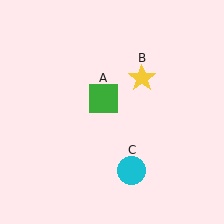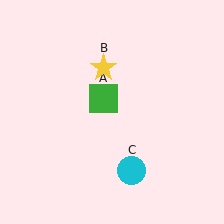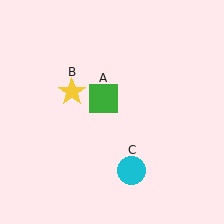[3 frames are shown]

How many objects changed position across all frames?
1 object changed position: yellow star (object B).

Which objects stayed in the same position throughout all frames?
Green square (object A) and cyan circle (object C) remained stationary.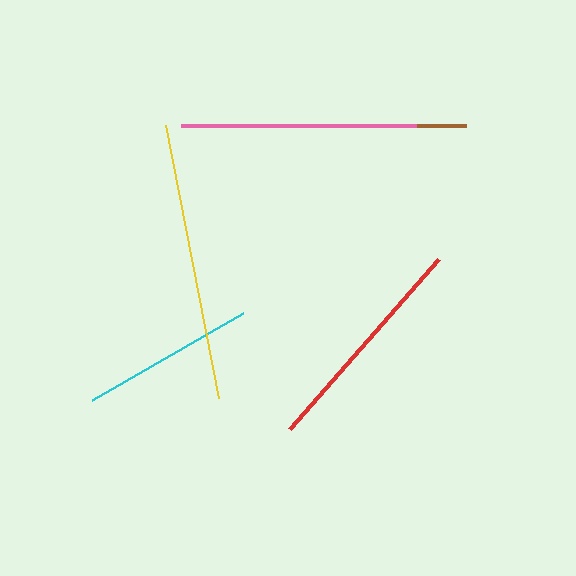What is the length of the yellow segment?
The yellow segment is approximately 279 pixels long.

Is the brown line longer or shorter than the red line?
The red line is longer than the brown line.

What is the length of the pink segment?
The pink segment is approximately 236 pixels long.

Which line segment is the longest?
The yellow line is the longest at approximately 279 pixels.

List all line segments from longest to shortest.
From longest to shortest: yellow, pink, red, cyan, brown.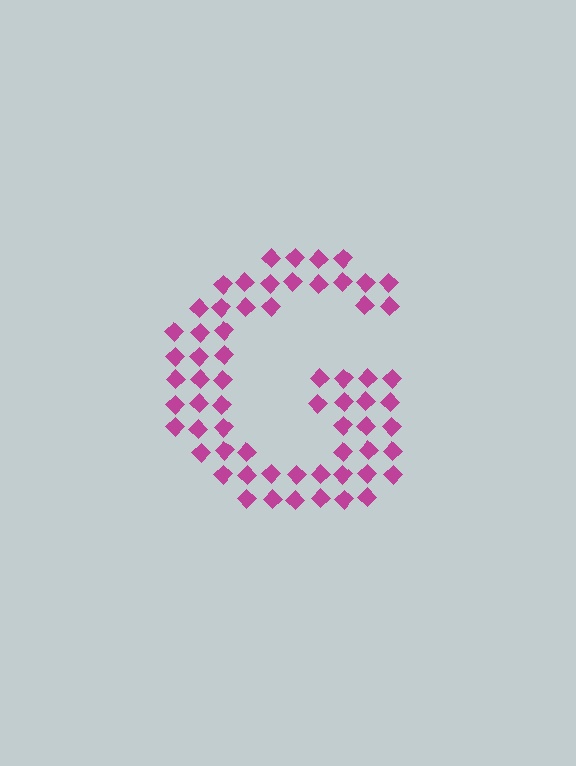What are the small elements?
The small elements are diamonds.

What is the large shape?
The large shape is the letter G.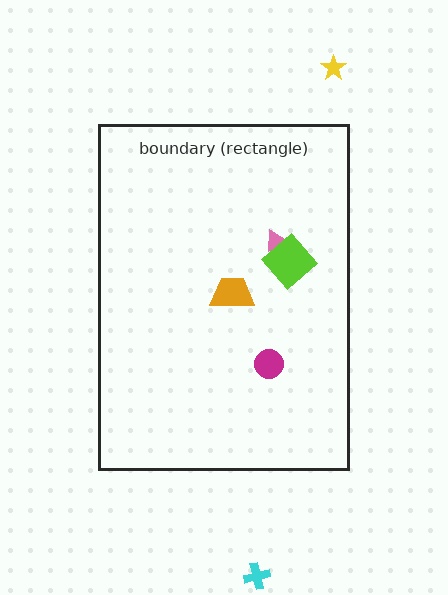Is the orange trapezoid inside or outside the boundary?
Inside.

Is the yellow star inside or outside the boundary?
Outside.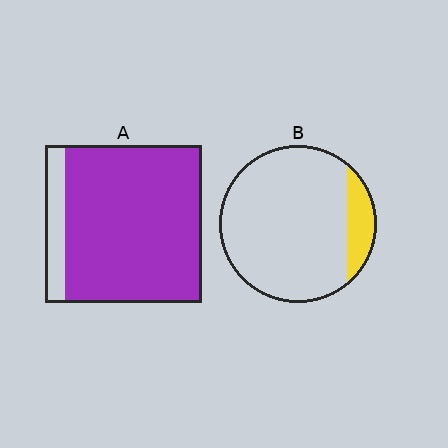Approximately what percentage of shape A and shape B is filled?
A is approximately 85% and B is approximately 15%.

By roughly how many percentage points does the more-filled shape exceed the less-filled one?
By roughly 75 percentage points (A over B).